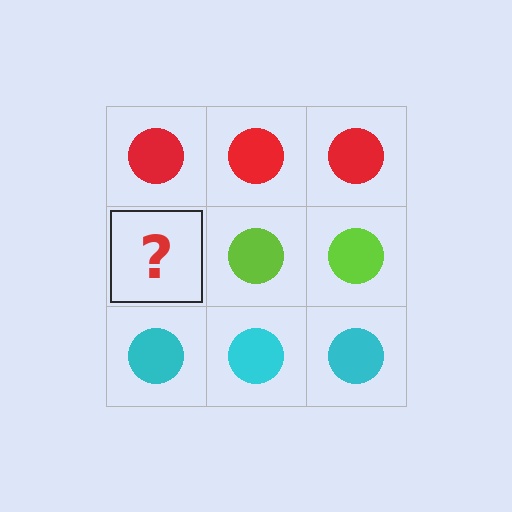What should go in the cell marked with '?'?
The missing cell should contain a lime circle.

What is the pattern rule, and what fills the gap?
The rule is that each row has a consistent color. The gap should be filled with a lime circle.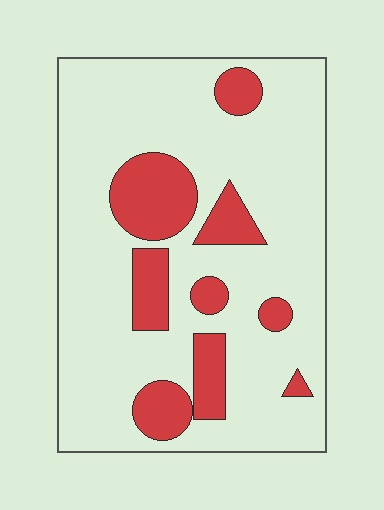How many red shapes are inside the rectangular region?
9.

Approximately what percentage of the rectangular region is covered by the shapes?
Approximately 20%.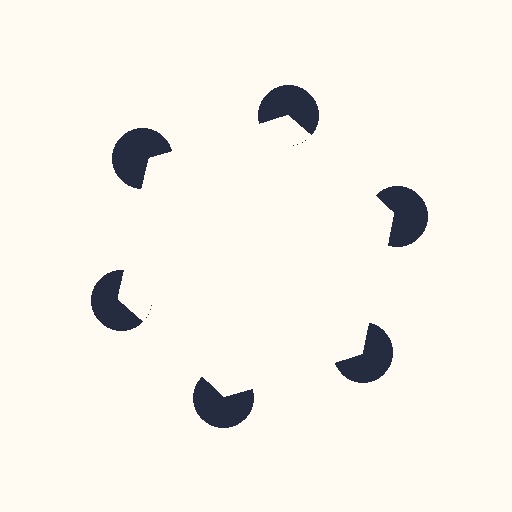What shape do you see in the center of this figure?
An illusory hexagon — its edges are inferred from the aligned wedge cuts in the pac-man discs, not physically drawn.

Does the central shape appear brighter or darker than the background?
It typically appears slightly brighter than the background, even though no actual brightness change is drawn.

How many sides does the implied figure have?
6 sides.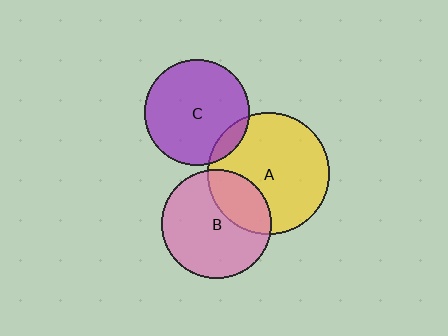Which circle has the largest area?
Circle A (yellow).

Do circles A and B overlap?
Yes.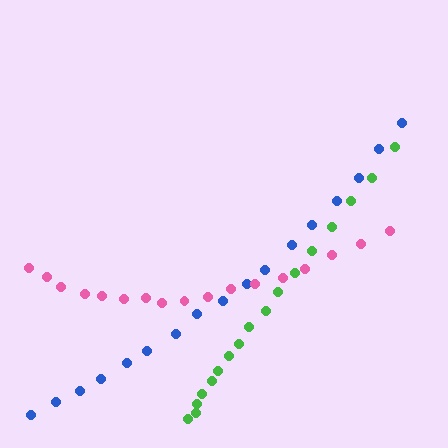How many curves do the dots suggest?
There are 3 distinct paths.